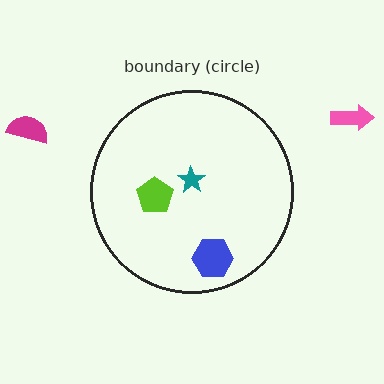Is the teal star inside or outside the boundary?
Inside.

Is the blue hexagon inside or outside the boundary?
Inside.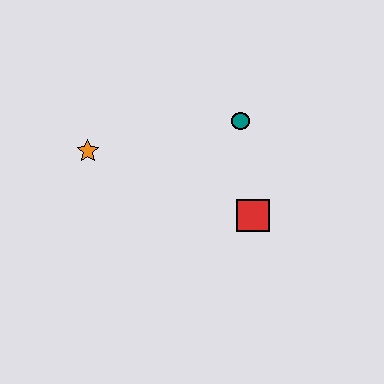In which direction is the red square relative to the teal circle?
The red square is below the teal circle.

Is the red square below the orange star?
Yes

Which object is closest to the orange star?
The teal circle is closest to the orange star.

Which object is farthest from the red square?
The orange star is farthest from the red square.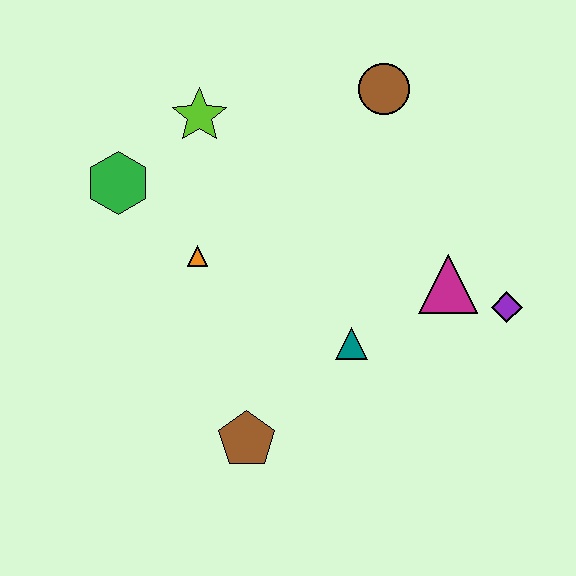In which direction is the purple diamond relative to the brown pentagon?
The purple diamond is to the right of the brown pentagon.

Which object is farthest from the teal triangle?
The green hexagon is farthest from the teal triangle.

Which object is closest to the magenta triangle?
The purple diamond is closest to the magenta triangle.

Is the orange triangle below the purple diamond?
No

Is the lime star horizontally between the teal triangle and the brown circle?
No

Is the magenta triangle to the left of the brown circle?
No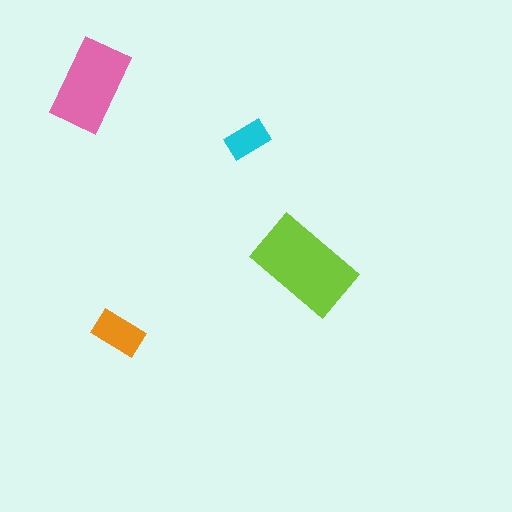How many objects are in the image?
There are 4 objects in the image.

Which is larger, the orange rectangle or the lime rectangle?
The lime one.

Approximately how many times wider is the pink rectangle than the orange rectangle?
About 2 times wider.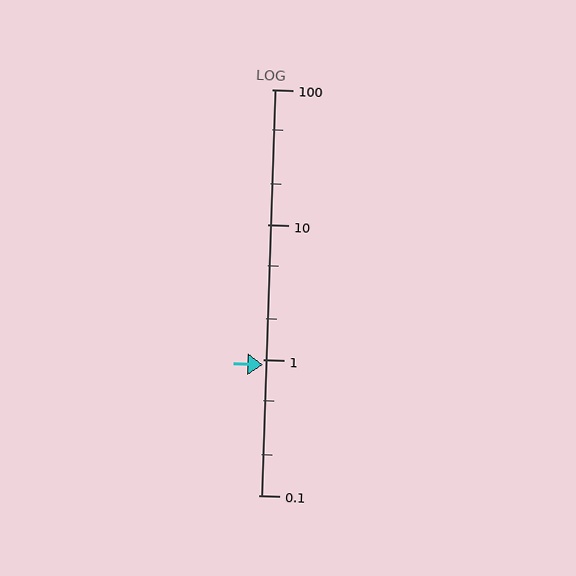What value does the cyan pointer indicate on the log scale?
The pointer indicates approximately 0.92.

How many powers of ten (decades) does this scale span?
The scale spans 3 decades, from 0.1 to 100.